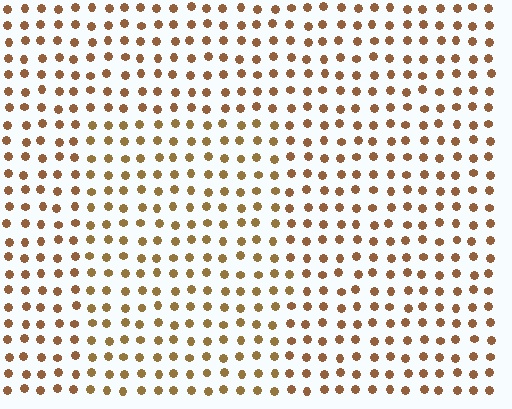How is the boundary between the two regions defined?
The boundary is defined purely by a slight shift in hue (about 15 degrees). Spacing, size, and orientation are identical on both sides.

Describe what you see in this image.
The image is filled with small brown elements in a uniform arrangement. A rectangle-shaped region is visible where the elements are tinted to a slightly different hue, forming a subtle color boundary.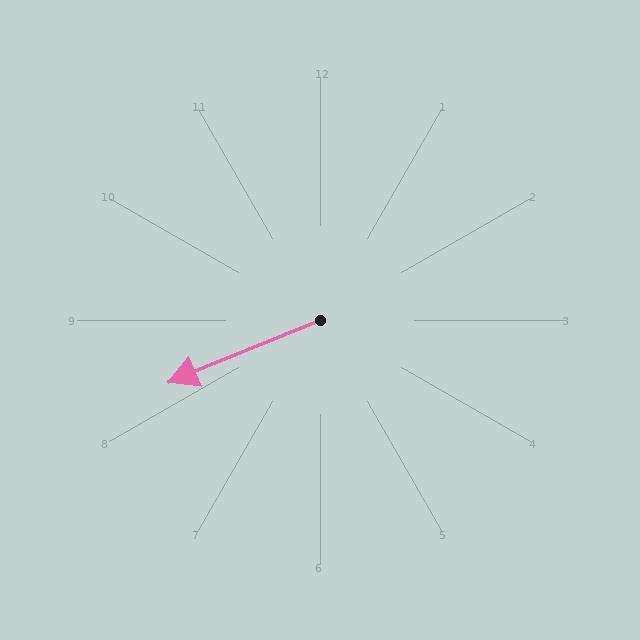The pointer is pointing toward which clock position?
Roughly 8 o'clock.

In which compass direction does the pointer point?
West.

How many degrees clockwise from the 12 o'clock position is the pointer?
Approximately 248 degrees.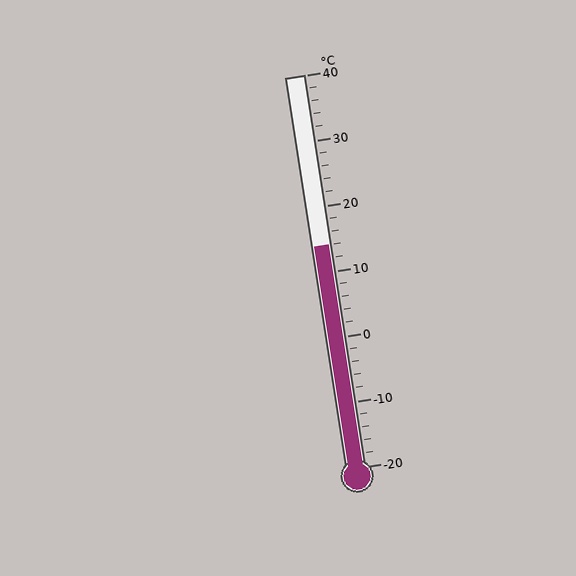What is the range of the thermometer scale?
The thermometer scale ranges from -20°C to 40°C.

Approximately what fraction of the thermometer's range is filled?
The thermometer is filled to approximately 55% of its range.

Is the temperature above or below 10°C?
The temperature is above 10°C.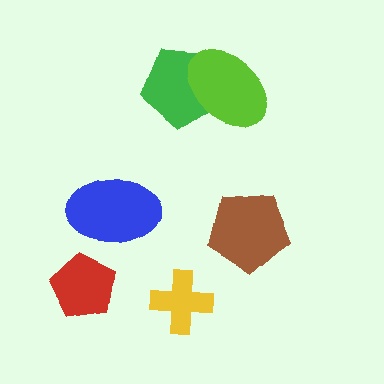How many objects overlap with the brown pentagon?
0 objects overlap with the brown pentagon.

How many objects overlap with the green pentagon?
1 object overlaps with the green pentagon.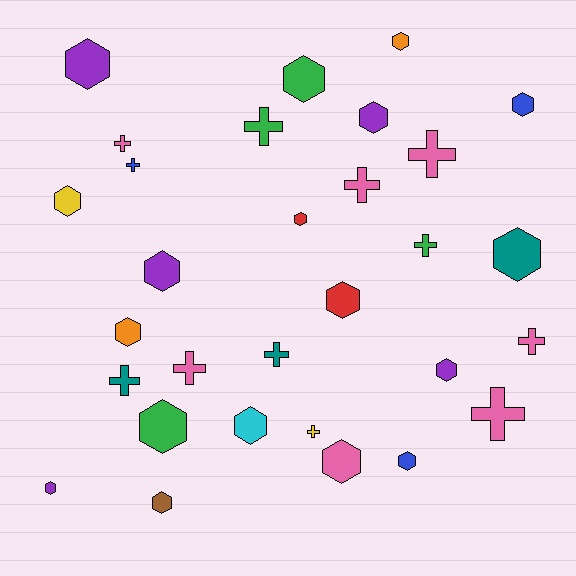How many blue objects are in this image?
There are 3 blue objects.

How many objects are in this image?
There are 30 objects.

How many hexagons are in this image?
There are 18 hexagons.